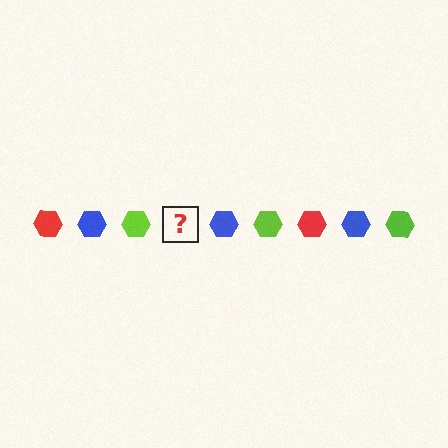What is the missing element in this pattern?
The missing element is a red hexagon.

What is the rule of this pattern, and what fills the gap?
The rule is that the pattern cycles through red, blue, lime hexagons. The gap should be filled with a red hexagon.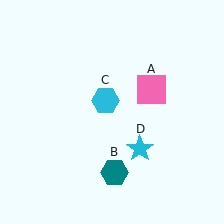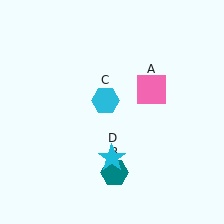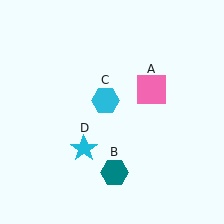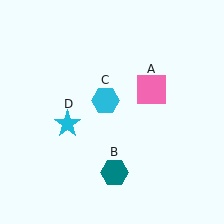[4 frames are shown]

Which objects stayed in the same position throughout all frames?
Pink square (object A) and teal hexagon (object B) and cyan hexagon (object C) remained stationary.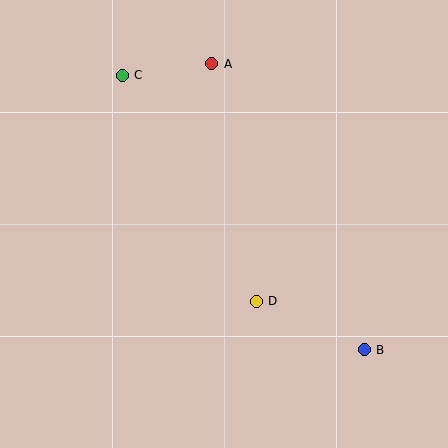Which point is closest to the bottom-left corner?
Point D is closest to the bottom-left corner.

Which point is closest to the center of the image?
Point D at (256, 301) is closest to the center.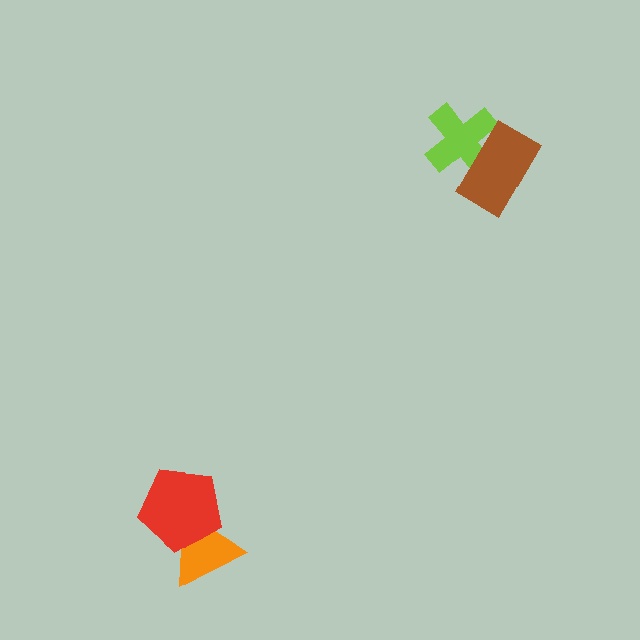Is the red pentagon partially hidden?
No, no other shape covers it.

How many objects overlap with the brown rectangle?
1 object overlaps with the brown rectangle.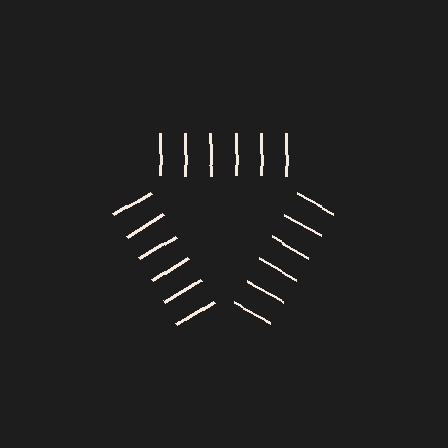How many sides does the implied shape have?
3 sides — the line-ends trace a triangle.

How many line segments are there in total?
18 — 6 along each of the 3 edges.